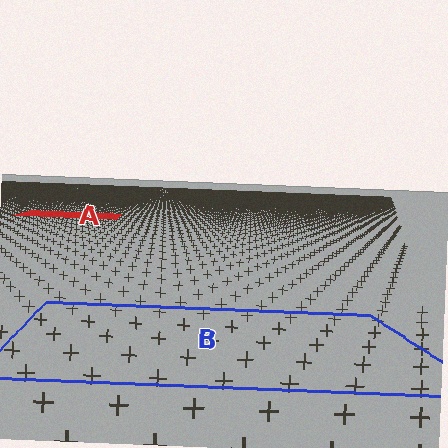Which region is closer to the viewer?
Region B is closer. The texture elements there are larger and more spread out.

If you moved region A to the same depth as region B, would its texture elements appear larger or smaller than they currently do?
They would appear larger. At a closer depth, the same texture elements are projected at a bigger on-screen size.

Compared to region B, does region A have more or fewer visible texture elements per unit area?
Region A has more texture elements per unit area — they are packed more densely because it is farther away.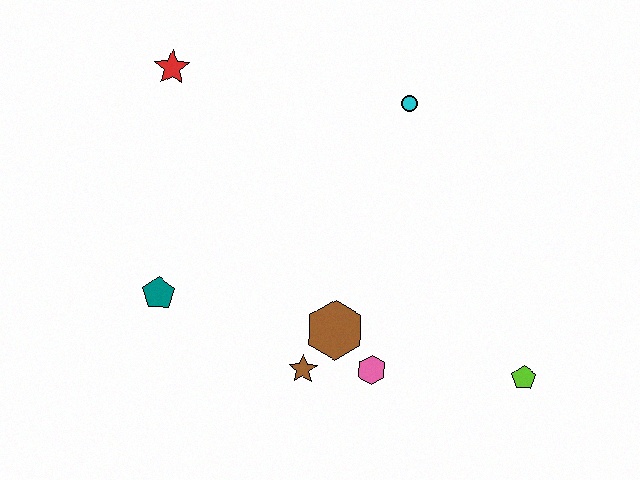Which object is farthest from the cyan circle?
The teal pentagon is farthest from the cyan circle.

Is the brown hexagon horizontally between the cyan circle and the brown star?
Yes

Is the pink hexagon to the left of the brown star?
No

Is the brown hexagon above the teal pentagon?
No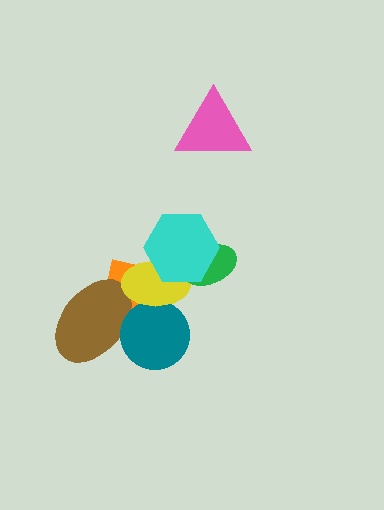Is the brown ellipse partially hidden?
Yes, it is partially covered by another shape.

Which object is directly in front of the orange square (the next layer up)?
The brown ellipse is directly in front of the orange square.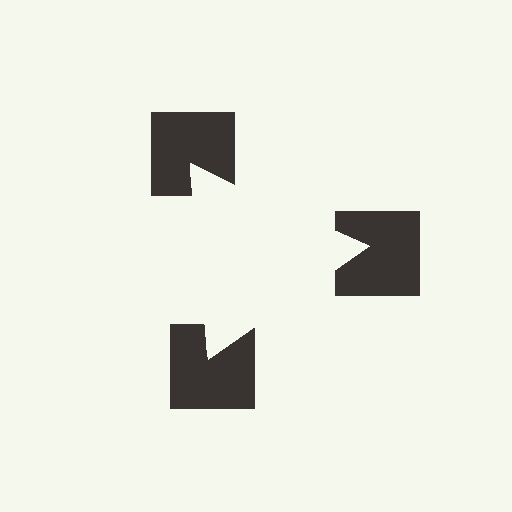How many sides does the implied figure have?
3 sides.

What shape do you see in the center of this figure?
An illusory triangle — its edges are inferred from the aligned wedge cuts in the notched squares, not physically drawn.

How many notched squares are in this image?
There are 3 — one at each vertex of the illusory triangle.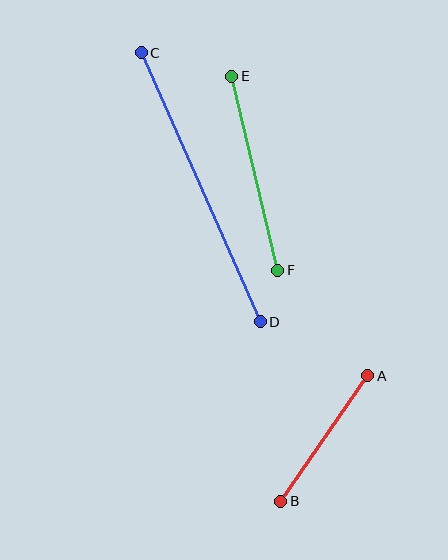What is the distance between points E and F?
The distance is approximately 199 pixels.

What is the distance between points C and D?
The distance is approximately 294 pixels.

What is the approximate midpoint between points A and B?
The midpoint is at approximately (324, 438) pixels.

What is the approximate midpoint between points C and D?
The midpoint is at approximately (201, 187) pixels.